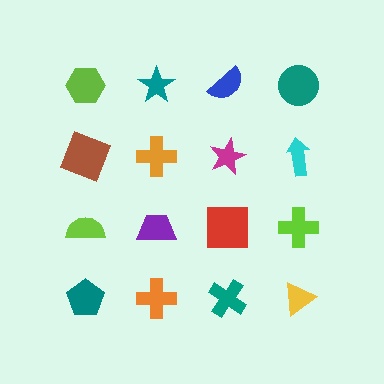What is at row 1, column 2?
A teal star.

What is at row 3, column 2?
A purple trapezoid.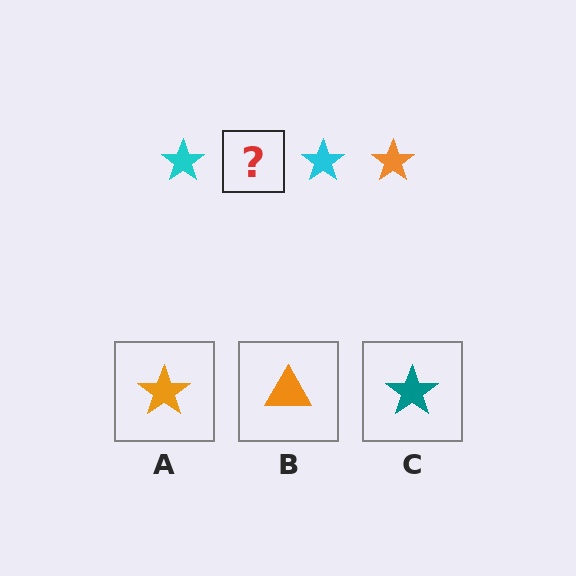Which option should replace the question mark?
Option A.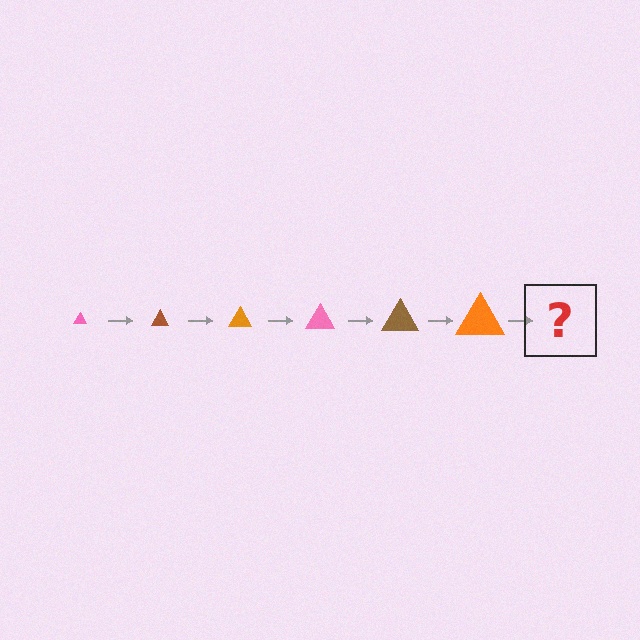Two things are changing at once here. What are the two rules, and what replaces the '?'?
The two rules are that the triangle grows larger each step and the color cycles through pink, brown, and orange. The '?' should be a pink triangle, larger than the previous one.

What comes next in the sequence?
The next element should be a pink triangle, larger than the previous one.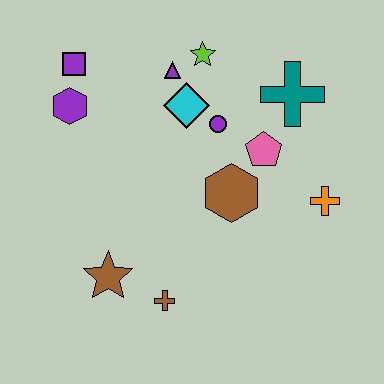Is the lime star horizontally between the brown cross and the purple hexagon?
No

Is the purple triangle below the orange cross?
No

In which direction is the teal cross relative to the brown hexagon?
The teal cross is above the brown hexagon.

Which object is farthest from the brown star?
The teal cross is farthest from the brown star.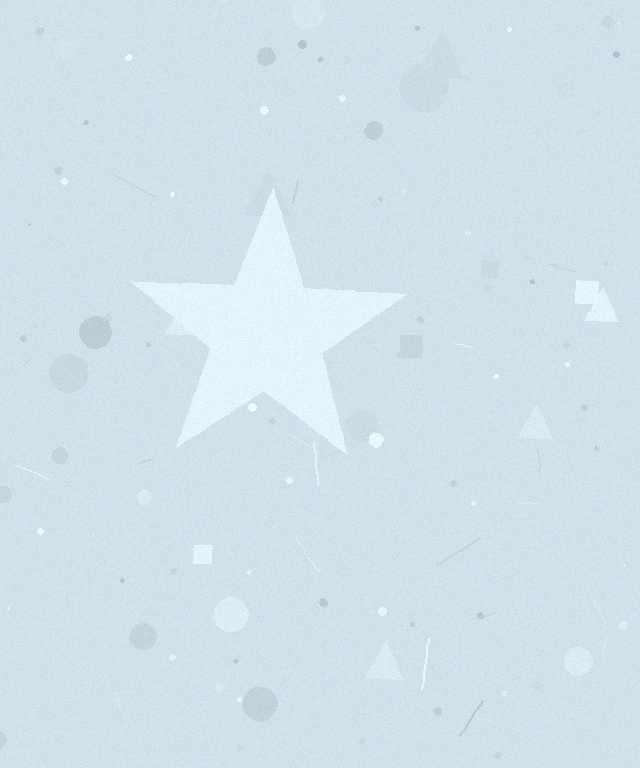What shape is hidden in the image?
A star is hidden in the image.